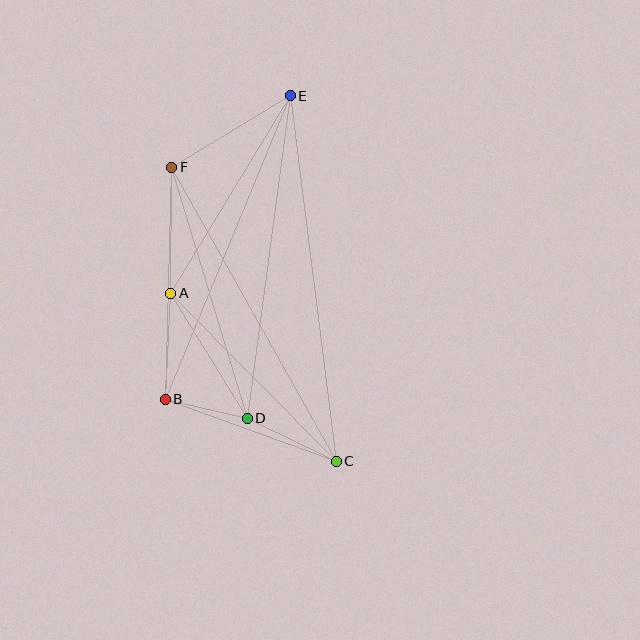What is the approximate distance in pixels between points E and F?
The distance between E and F is approximately 138 pixels.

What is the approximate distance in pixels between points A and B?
The distance between A and B is approximately 106 pixels.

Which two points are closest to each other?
Points B and D are closest to each other.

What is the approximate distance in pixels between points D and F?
The distance between D and F is approximately 262 pixels.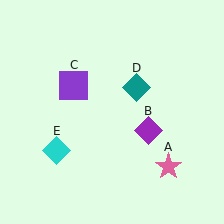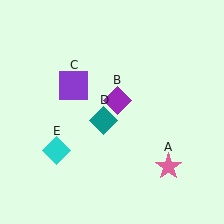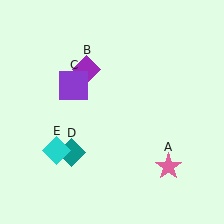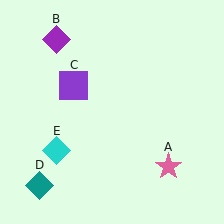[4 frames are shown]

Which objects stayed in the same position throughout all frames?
Pink star (object A) and purple square (object C) and cyan diamond (object E) remained stationary.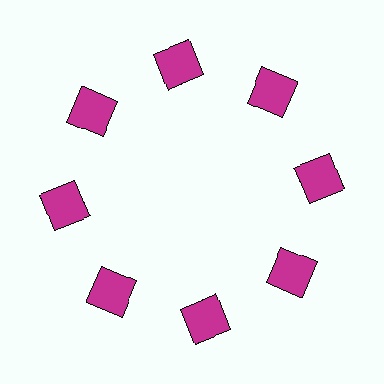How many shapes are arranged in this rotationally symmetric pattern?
There are 8 shapes, arranged in 8 groups of 1.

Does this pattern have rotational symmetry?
Yes, this pattern has 8-fold rotational symmetry. It looks the same after rotating 45 degrees around the center.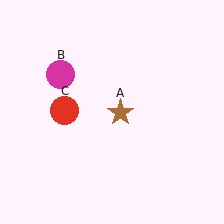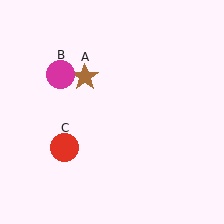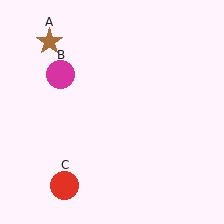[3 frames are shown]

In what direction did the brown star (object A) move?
The brown star (object A) moved up and to the left.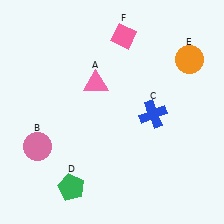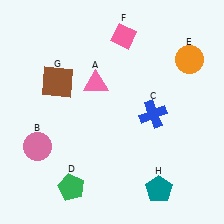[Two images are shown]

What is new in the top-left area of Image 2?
A brown square (G) was added in the top-left area of Image 2.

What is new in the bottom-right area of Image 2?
A teal pentagon (H) was added in the bottom-right area of Image 2.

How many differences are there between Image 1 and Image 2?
There are 2 differences between the two images.